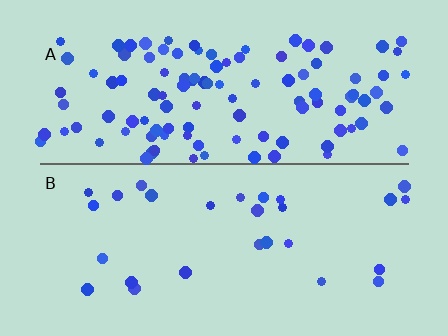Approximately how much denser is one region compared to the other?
Approximately 4.0× — region A over region B.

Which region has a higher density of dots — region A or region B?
A (the top).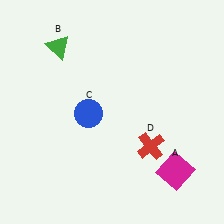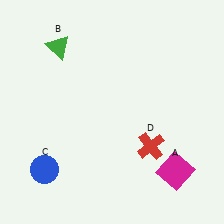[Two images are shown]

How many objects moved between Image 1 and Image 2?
1 object moved between the two images.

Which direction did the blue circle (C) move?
The blue circle (C) moved down.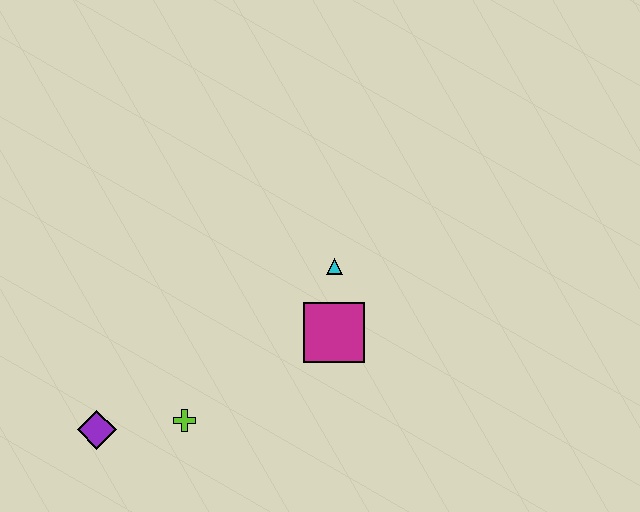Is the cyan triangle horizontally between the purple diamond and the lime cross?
No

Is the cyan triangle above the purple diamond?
Yes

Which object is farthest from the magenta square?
The purple diamond is farthest from the magenta square.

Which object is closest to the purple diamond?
The lime cross is closest to the purple diamond.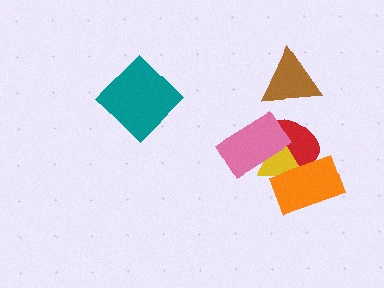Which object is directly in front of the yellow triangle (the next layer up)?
The orange rectangle is directly in front of the yellow triangle.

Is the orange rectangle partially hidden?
No, no other shape covers it.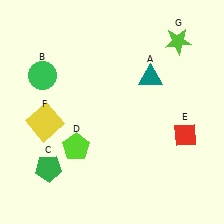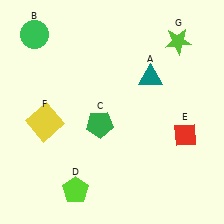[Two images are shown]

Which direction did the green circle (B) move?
The green circle (B) moved up.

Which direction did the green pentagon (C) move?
The green pentagon (C) moved right.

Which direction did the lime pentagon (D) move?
The lime pentagon (D) moved down.